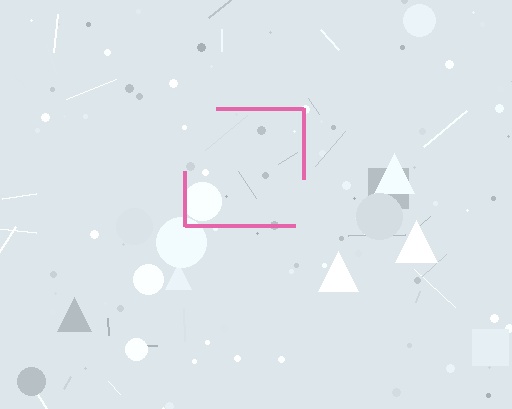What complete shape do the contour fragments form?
The contour fragments form a square.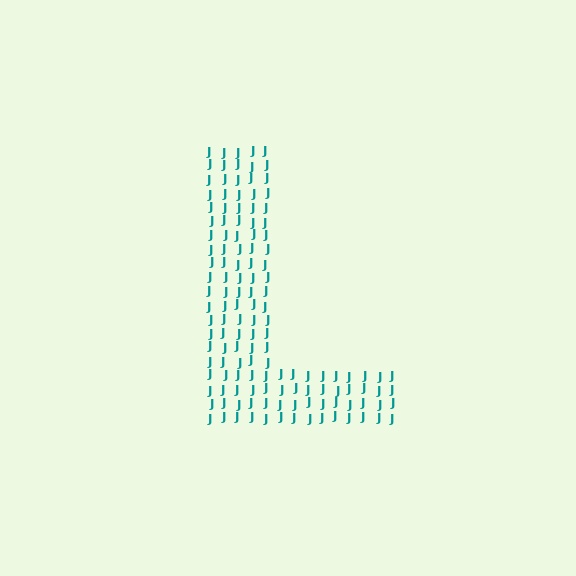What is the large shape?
The large shape is the letter L.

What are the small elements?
The small elements are letter J's.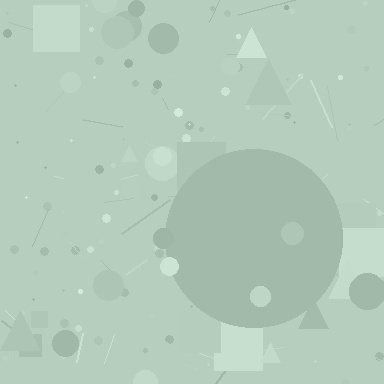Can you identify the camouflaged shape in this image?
The camouflaged shape is a circle.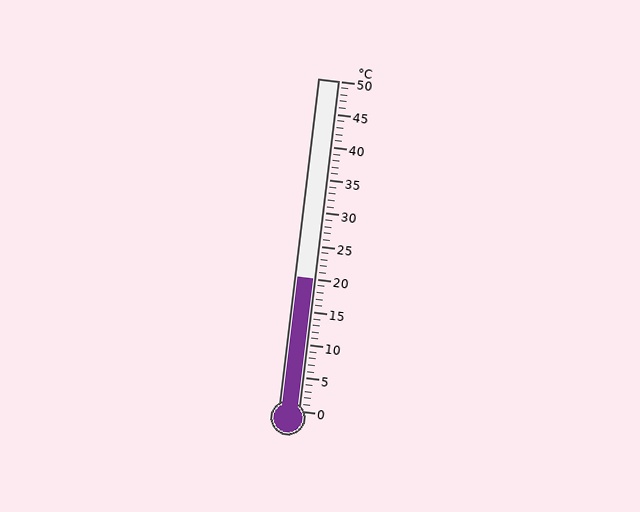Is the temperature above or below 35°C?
The temperature is below 35°C.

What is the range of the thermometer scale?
The thermometer scale ranges from 0°C to 50°C.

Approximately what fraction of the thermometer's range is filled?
The thermometer is filled to approximately 40% of its range.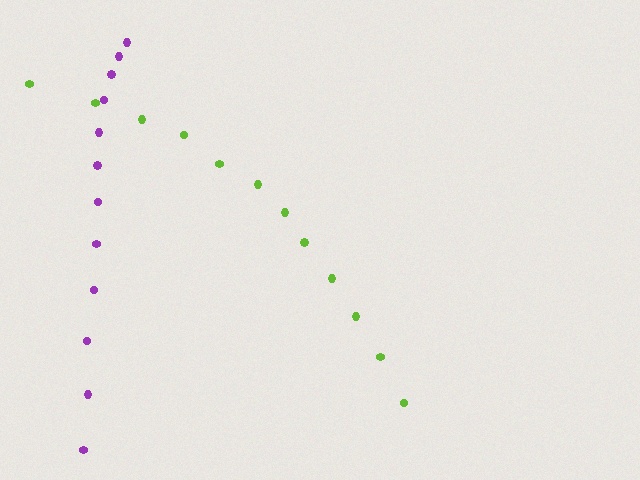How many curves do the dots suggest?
There are 2 distinct paths.